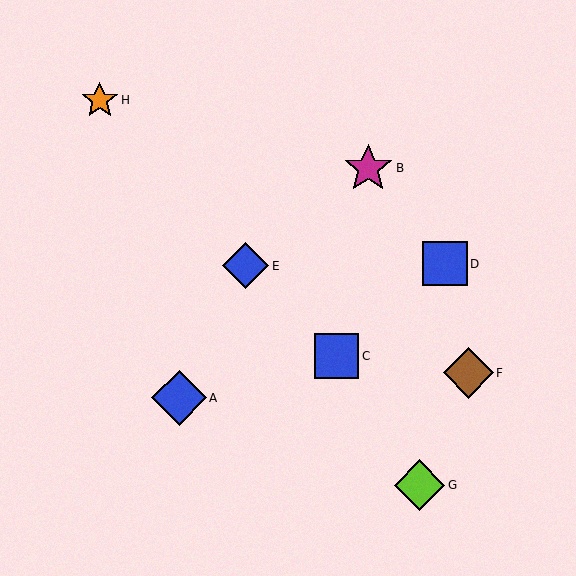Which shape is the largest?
The blue diamond (labeled A) is the largest.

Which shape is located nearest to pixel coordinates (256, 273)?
The blue diamond (labeled E) at (246, 266) is nearest to that location.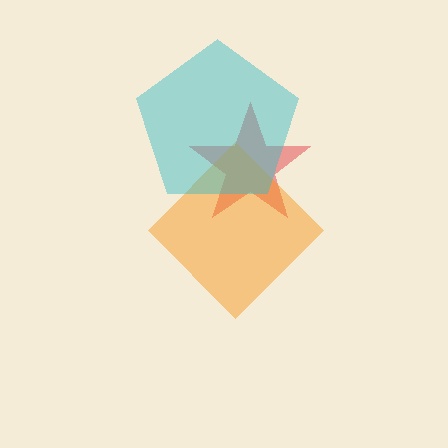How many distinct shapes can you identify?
There are 3 distinct shapes: a red star, an orange diamond, a cyan pentagon.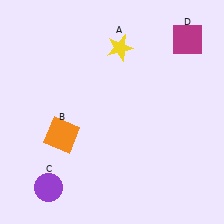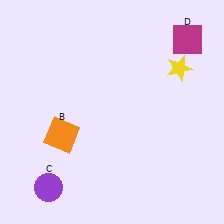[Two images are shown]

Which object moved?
The yellow star (A) moved right.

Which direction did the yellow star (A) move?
The yellow star (A) moved right.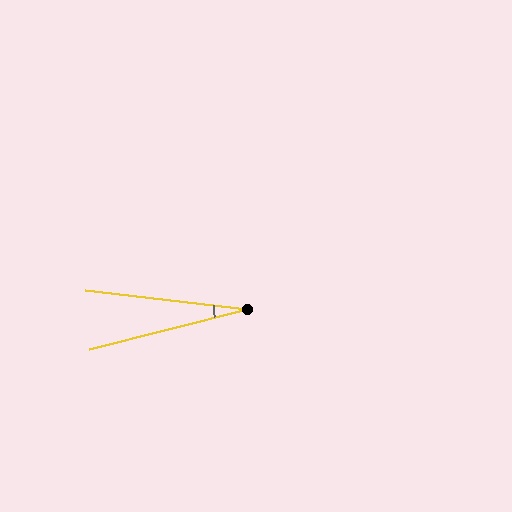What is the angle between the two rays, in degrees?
Approximately 21 degrees.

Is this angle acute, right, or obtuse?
It is acute.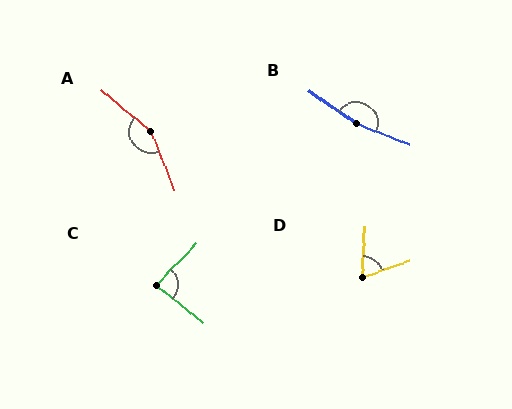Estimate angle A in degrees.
Approximately 151 degrees.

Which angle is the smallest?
D, at approximately 67 degrees.